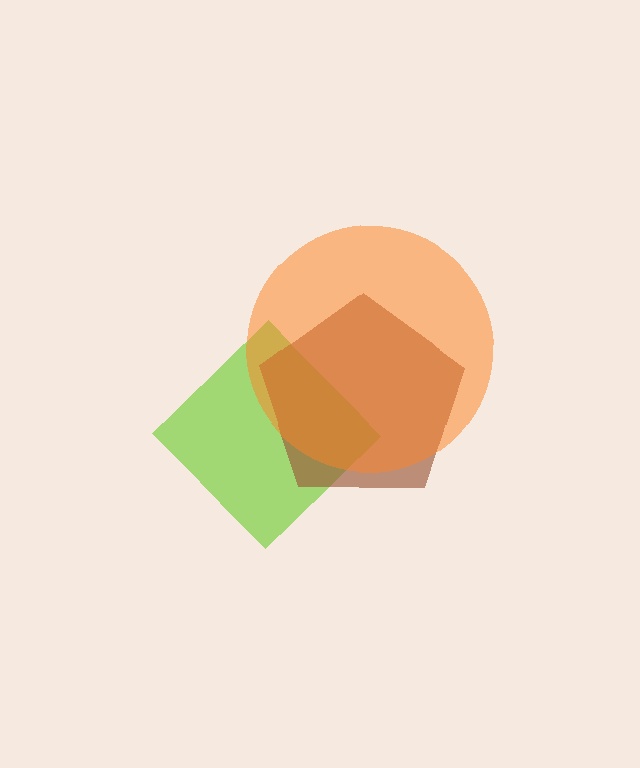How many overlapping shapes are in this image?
There are 3 overlapping shapes in the image.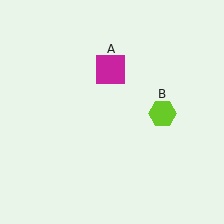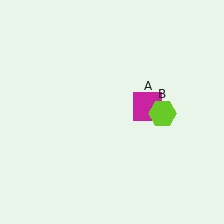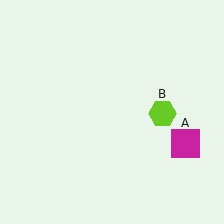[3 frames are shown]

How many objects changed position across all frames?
1 object changed position: magenta square (object A).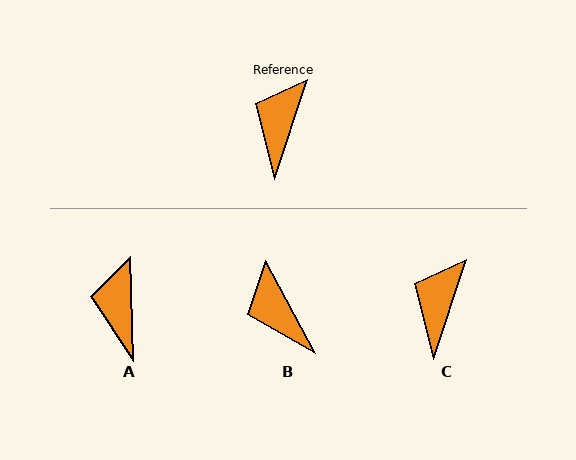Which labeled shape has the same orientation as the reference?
C.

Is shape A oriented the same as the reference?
No, it is off by about 20 degrees.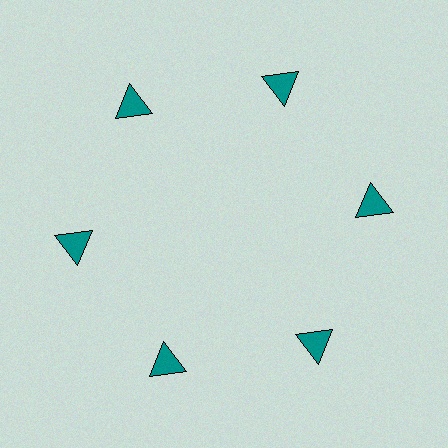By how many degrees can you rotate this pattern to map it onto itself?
The pattern maps onto itself every 60 degrees of rotation.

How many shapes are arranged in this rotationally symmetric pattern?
There are 6 shapes, arranged in 6 groups of 1.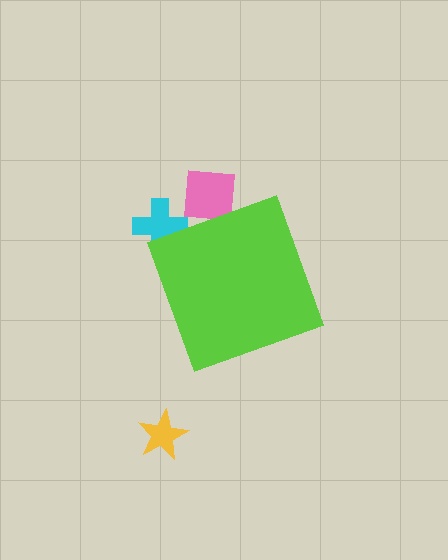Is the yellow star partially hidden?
No, the yellow star is fully visible.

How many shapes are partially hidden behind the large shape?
2 shapes are partially hidden.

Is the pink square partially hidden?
Yes, the pink square is partially hidden behind the lime diamond.